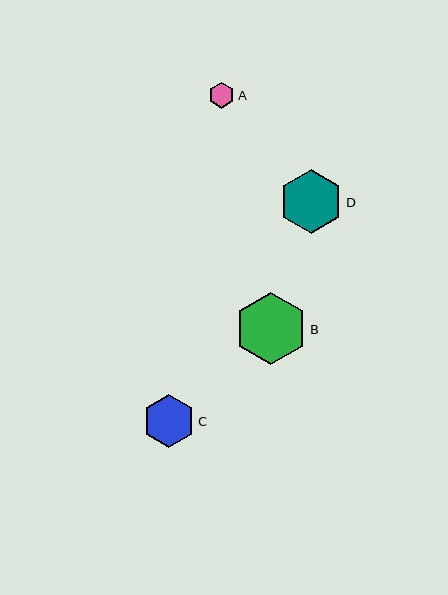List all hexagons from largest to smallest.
From largest to smallest: B, D, C, A.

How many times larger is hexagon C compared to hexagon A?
Hexagon C is approximately 2.0 times the size of hexagon A.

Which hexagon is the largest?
Hexagon B is the largest with a size of approximately 72 pixels.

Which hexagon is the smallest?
Hexagon A is the smallest with a size of approximately 26 pixels.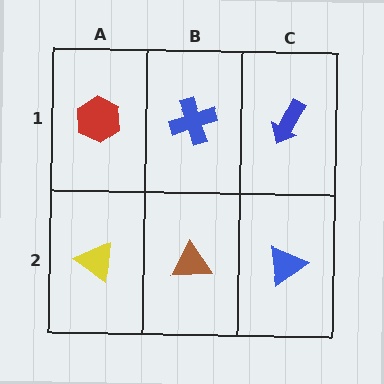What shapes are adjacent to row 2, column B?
A blue cross (row 1, column B), a yellow triangle (row 2, column A), a blue triangle (row 2, column C).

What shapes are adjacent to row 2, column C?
A blue arrow (row 1, column C), a brown triangle (row 2, column B).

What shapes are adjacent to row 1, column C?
A blue triangle (row 2, column C), a blue cross (row 1, column B).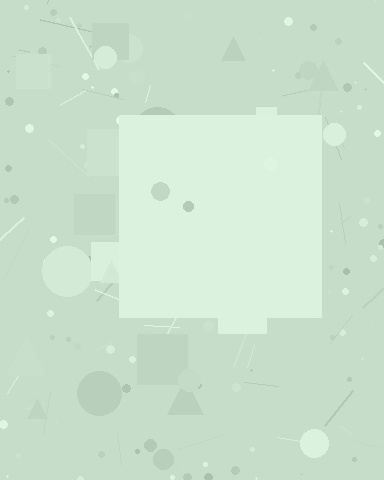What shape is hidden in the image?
A square is hidden in the image.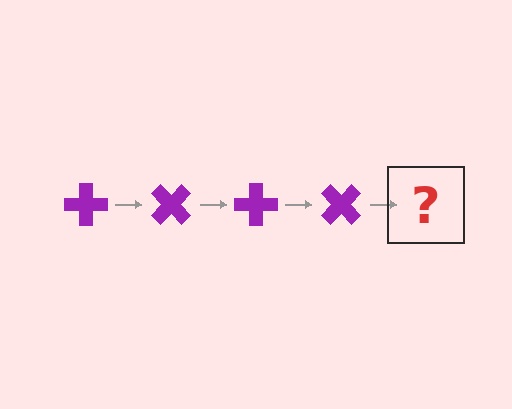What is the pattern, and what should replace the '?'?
The pattern is that the cross rotates 45 degrees each step. The '?' should be a purple cross rotated 180 degrees.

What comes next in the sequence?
The next element should be a purple cross rotated 180 degrees.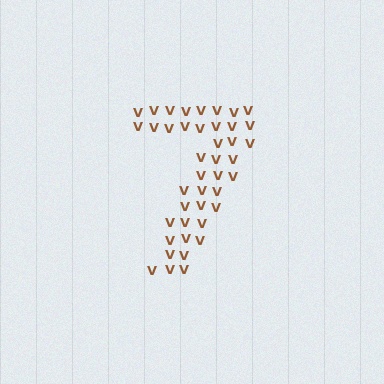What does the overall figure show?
The overall figure shows the digit 7.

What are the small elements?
The small elements are letter V's.